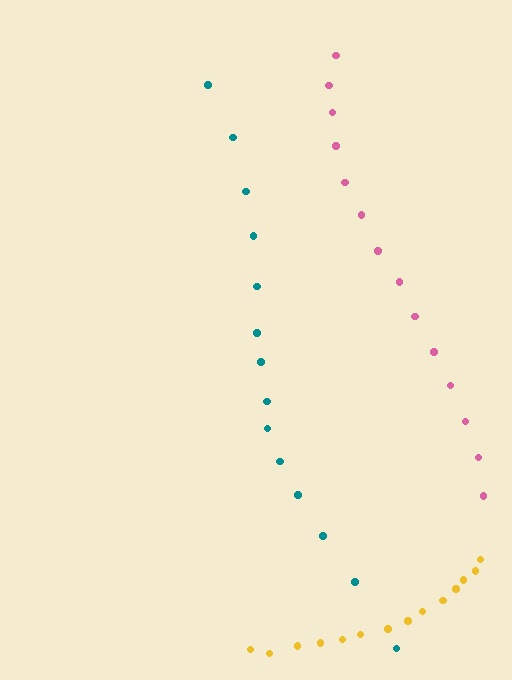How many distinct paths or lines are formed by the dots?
There are 3 distinct paths.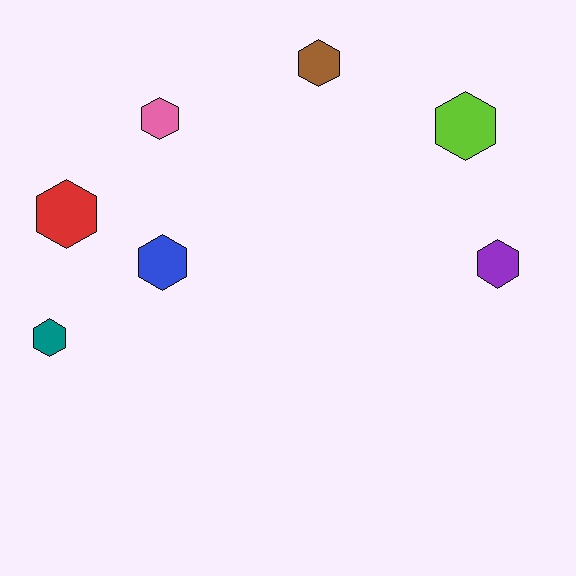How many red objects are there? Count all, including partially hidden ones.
There is 1 red object.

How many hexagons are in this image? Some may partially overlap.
There are 7 hexagons.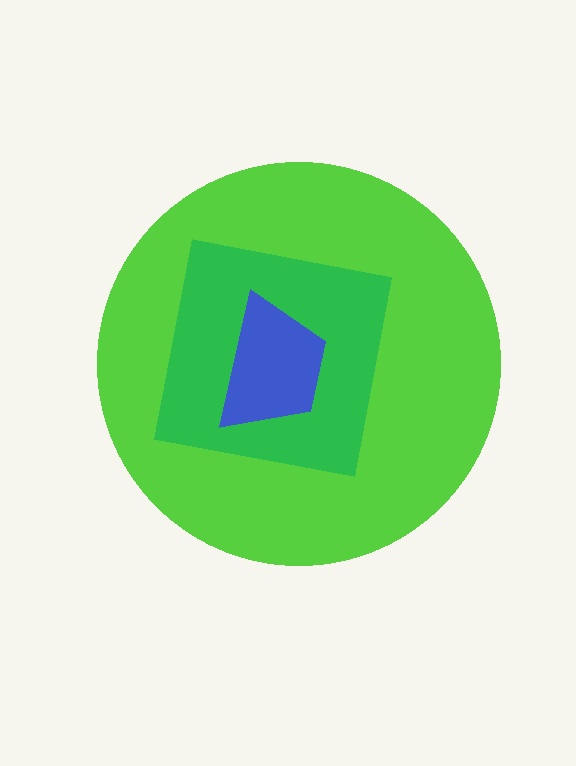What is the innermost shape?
The blue trapezoid.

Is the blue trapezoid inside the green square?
Yes.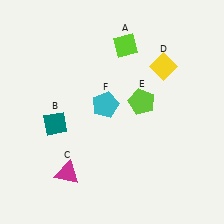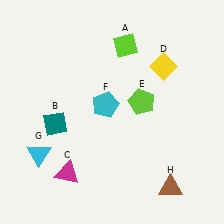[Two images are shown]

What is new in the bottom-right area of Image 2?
A brown triangle (H) was added in the bottom-right area of Image 2.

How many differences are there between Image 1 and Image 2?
There are 2 differences between the two images.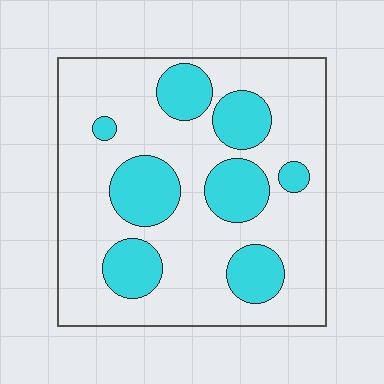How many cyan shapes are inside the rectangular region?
8.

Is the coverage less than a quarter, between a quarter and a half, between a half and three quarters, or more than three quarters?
Between a quarter and a half.